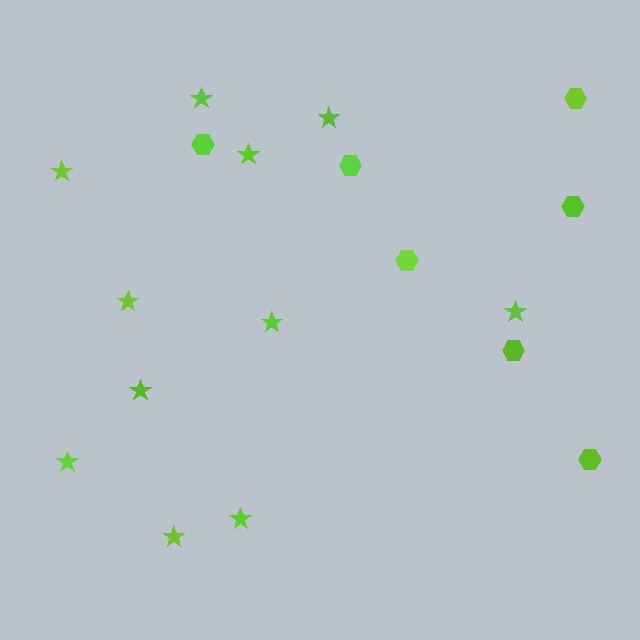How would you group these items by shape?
There are 2 groups: one group of stars (11) and one group of hexagons (7).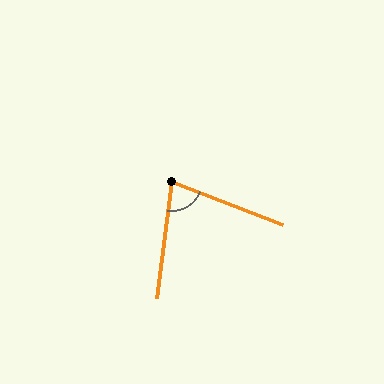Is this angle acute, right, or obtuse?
It is acute.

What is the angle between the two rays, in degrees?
Approximately 76 degrees.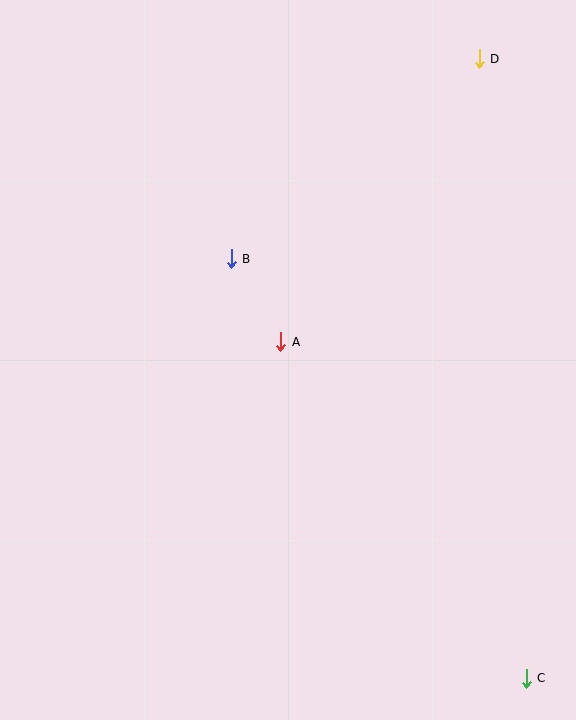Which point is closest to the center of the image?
Point A at (281, 342) is closest to the center.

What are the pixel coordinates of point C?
Point C is at (526, 678).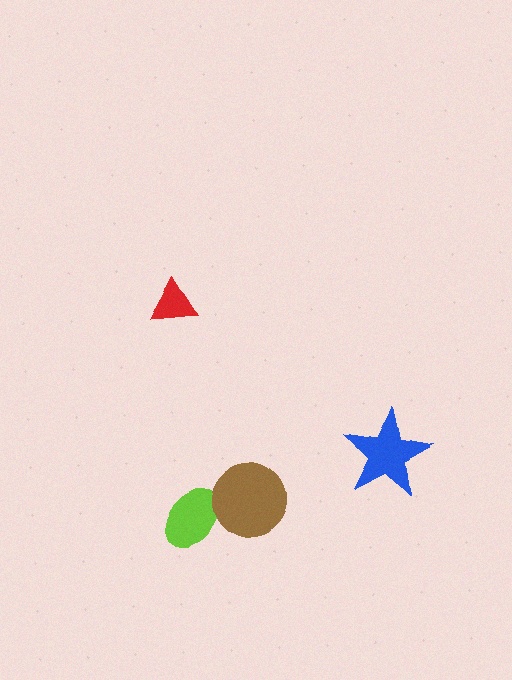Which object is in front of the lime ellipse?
The brown circle is in front of the lime ellipse.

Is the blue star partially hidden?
No, no other shape covers it.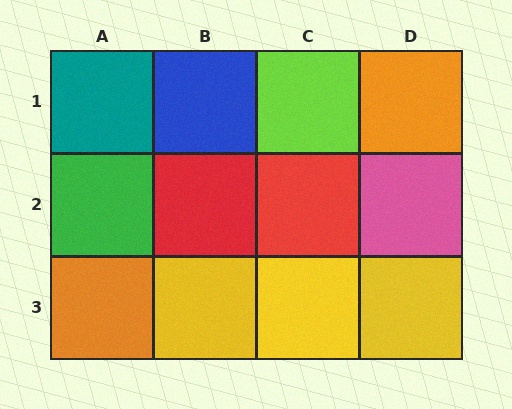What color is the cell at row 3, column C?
Yellow.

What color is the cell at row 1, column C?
Lime.